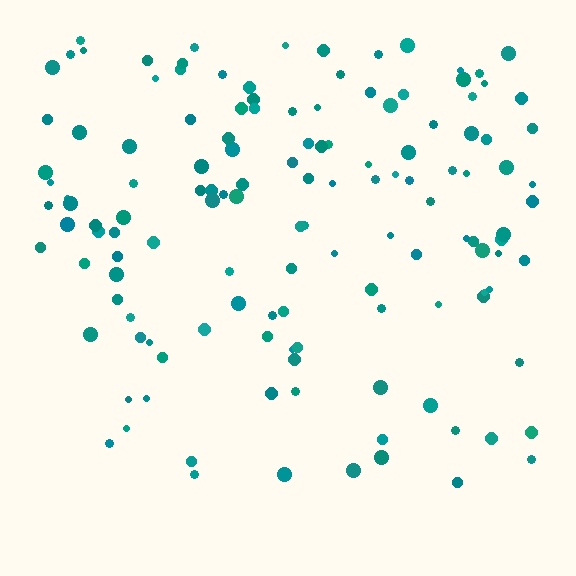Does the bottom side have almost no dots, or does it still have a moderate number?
Still a moderate number, just noticeably fewer than the top.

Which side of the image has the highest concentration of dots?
The top.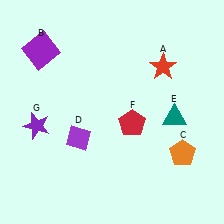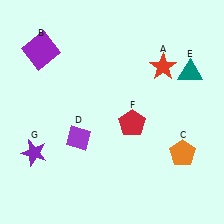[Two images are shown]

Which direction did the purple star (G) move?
The purple star (G) moved down.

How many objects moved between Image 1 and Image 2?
2 objects moved between the two images.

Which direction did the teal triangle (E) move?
The teal triangle (E) moved up.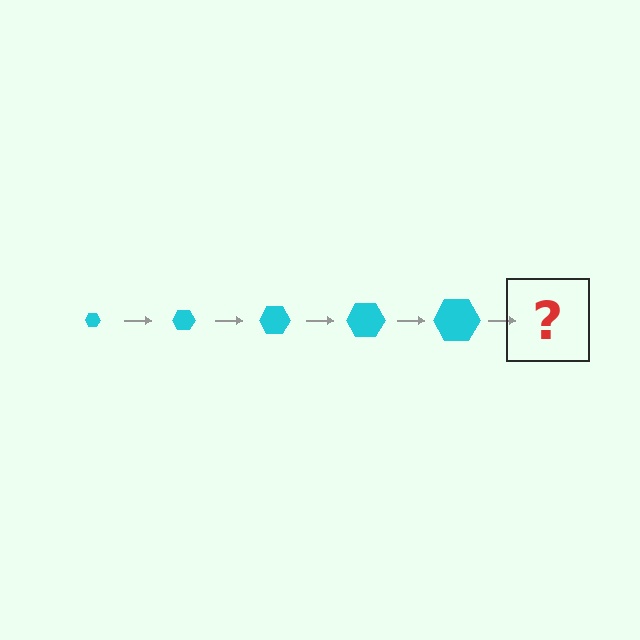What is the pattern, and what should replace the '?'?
The pattern is that the hexagon gets progressively larger each step. The '?' should be a cyan hexagon, larger than the previous one.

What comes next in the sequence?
The next element should be a cyan hexagon, larger than the previous one.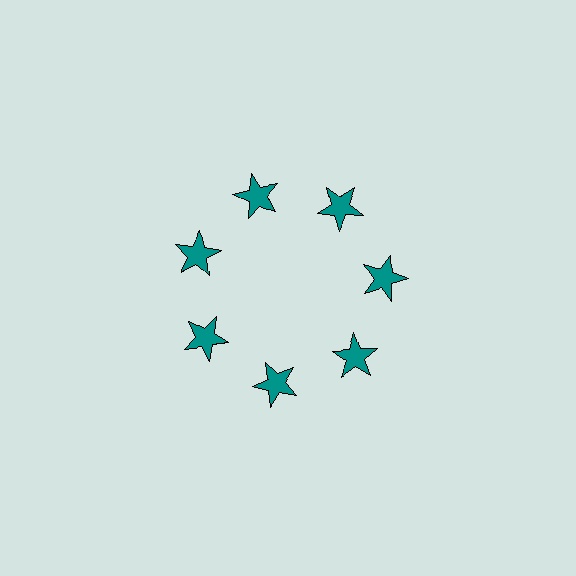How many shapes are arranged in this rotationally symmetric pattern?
There are 7 shapes, arranged in 7 groups of 1.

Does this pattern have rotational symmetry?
Yes, this pattern has 7-fold rotational symmetry. It looks the same after rotating 51 degrees around the center.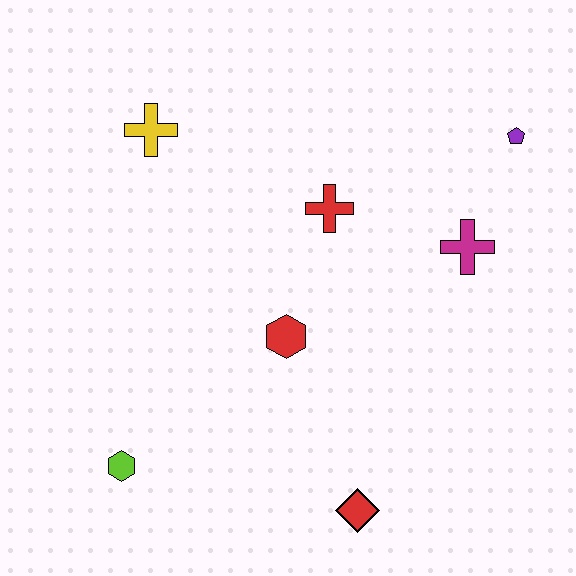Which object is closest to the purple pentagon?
The magenta cross is closest to the purple pentagon.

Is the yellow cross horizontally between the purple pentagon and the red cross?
No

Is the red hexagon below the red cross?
Yes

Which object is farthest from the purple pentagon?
The lime hexagon is farthest from the purple pentagon.